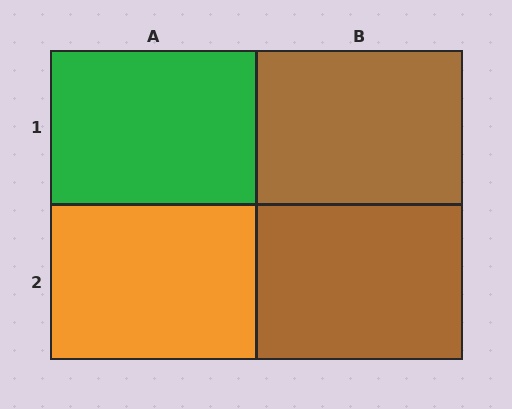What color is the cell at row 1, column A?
Green.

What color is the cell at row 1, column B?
Brown.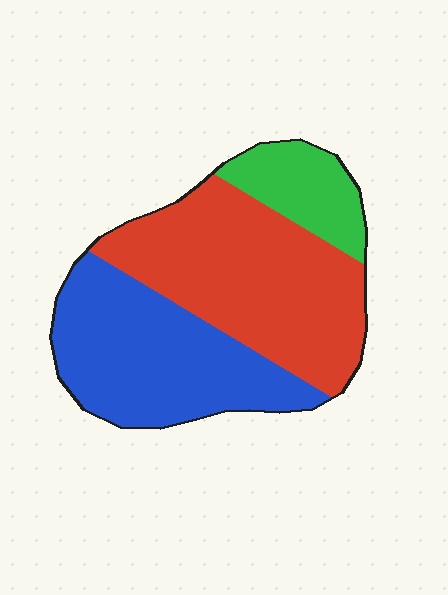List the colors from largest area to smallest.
From largest to smallest: red, blue, green.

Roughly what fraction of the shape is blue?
Blue covers 39% of the shape.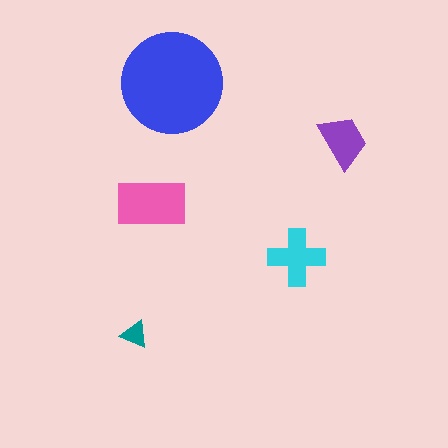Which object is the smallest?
The teal triangle.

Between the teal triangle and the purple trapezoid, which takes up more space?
The purple trapezoid.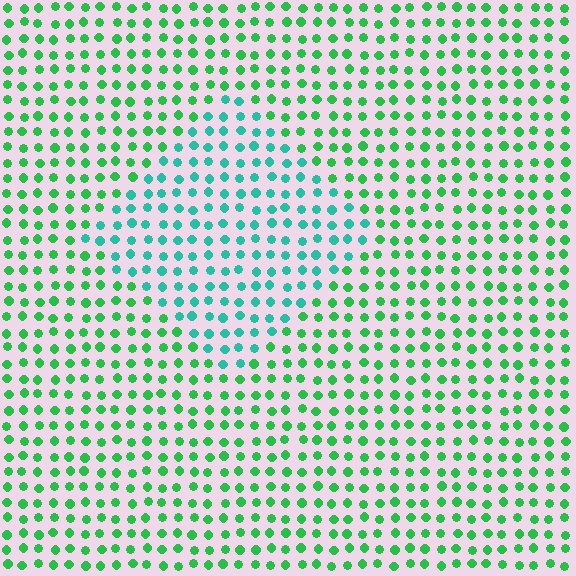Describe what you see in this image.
The image is filled with small green elements in a uniform arrangement. A diamond-shaped region is visible where the elements are tinted to a slightly different hue, forming a subtle color boundary.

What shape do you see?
I see a diamond.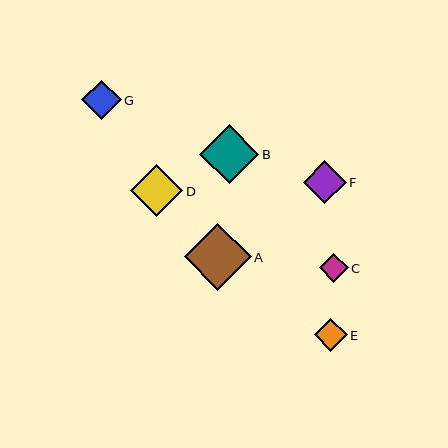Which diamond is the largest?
Diamond A is the largest with a size of approximately 66 pixels.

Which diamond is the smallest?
Diamond C is the smallest with a size of approximately 29 pixels.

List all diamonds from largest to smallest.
From largest to smallest: A, B, D, F, G, E, C.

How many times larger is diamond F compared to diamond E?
Diamond F is approximately 1.3 times the size of diamond E.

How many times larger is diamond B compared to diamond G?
Diamond B is approximately 1.5 times the size of diamond G.